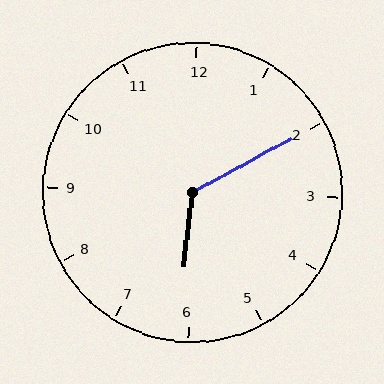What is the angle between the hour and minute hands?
Approximately 125 degrees.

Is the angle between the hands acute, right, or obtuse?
It is obtuse.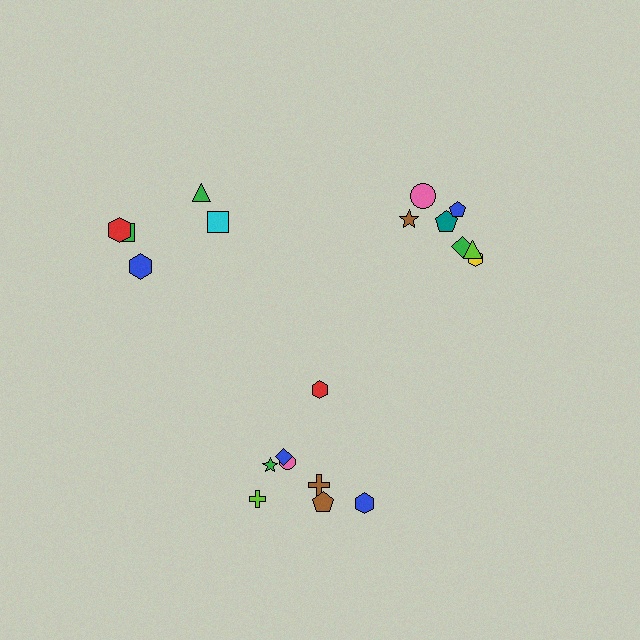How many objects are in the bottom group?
There are 8 objects.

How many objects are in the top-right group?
There are 7 objects.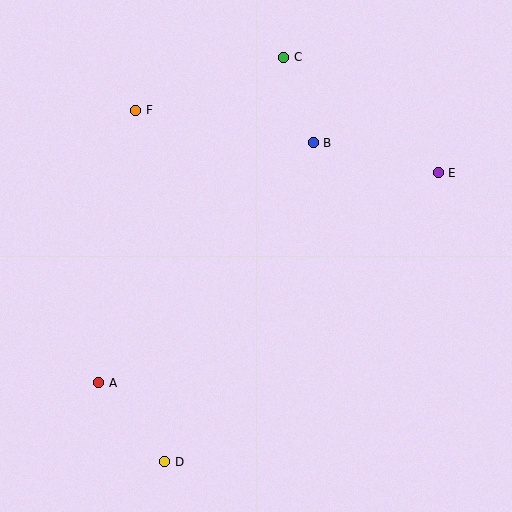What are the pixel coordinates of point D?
Point D is at (165, 462).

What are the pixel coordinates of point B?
Point B is at (313, 143).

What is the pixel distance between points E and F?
The distance between E and F is 309 pixels.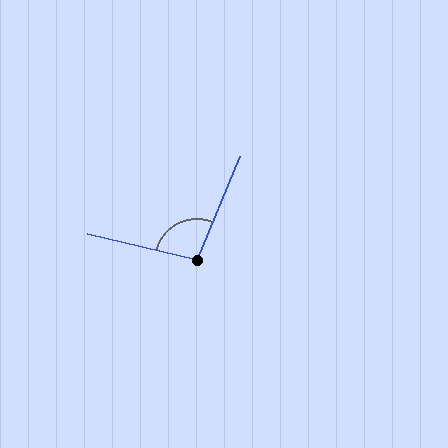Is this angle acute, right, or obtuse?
It is obtuse.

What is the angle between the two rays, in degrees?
Approximately 99 degrees.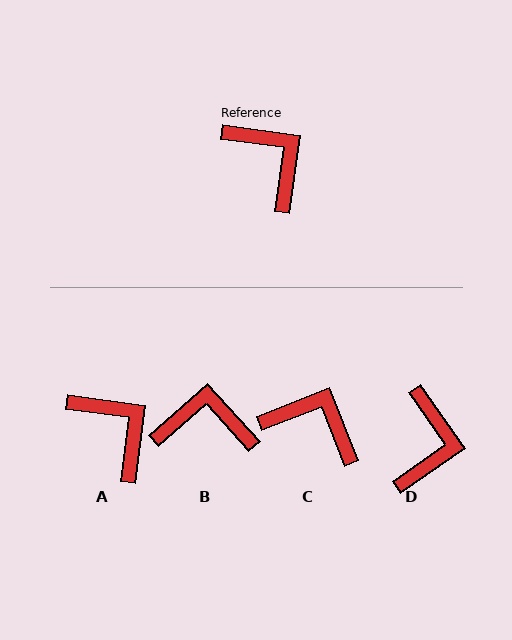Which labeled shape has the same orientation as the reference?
A.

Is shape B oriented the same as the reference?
No, it is off by about 49 degrees.